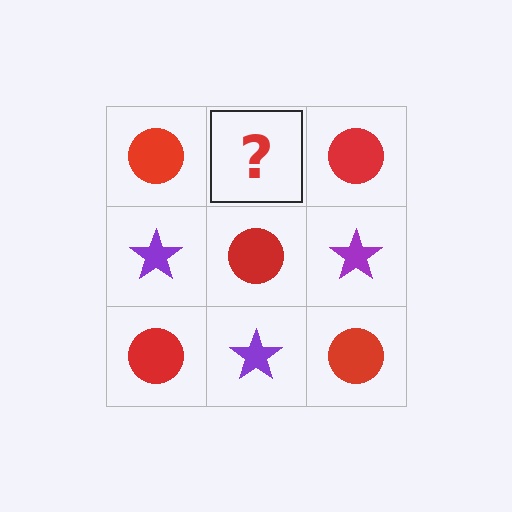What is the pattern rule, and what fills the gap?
The rule is that it alternates red circle and purple star in a checkerboard pattern. The gap should be filled with a purple star.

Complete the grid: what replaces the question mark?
The question mark should be replaced with a purple star.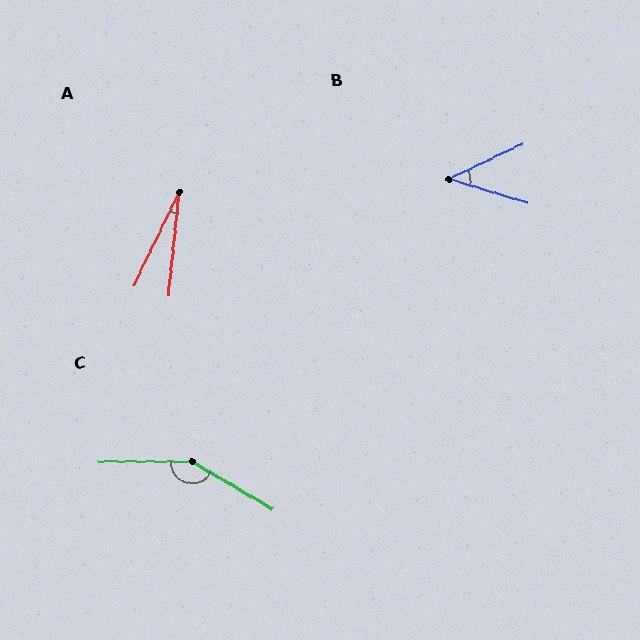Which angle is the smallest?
A, at approximately 20 degrees.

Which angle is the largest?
C, at approximately 149 degrees.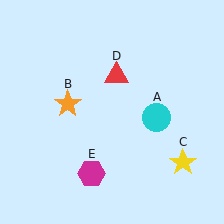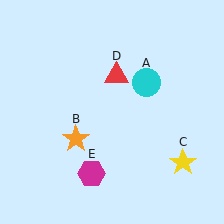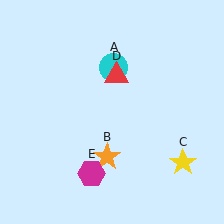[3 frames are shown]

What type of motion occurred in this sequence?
The cyan circle (object A), orange star (object B) rotated counterclockwise around the center of the scene.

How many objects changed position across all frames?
2 objects changed position: cyan circle (object A), orange star (object B).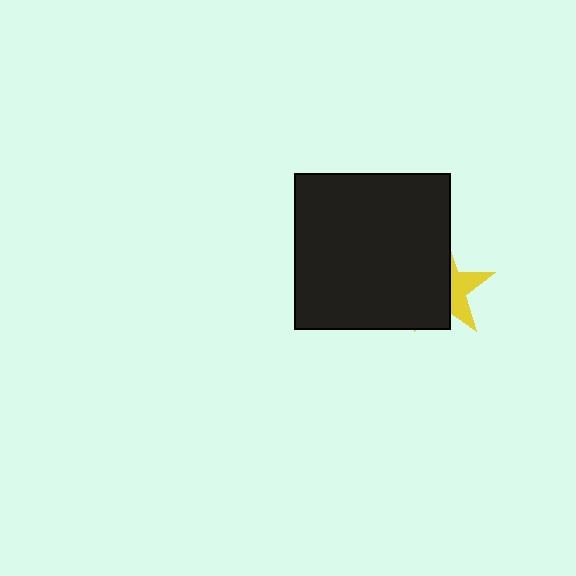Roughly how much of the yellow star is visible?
A small part of it is visible (roughly 38%).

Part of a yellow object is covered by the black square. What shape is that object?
It is a star.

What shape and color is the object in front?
The object in front is a black square.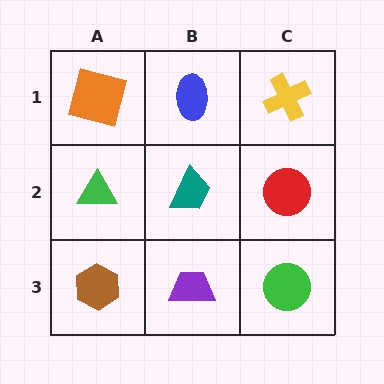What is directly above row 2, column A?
An orange square.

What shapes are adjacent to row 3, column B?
A teal trapezoid (row 2, column B), a brown hexagon (row 3, column A), a green circle (row 3, column C).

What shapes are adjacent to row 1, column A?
A green triangle (row 2, column A), a blue ellipse (row 1, column B).